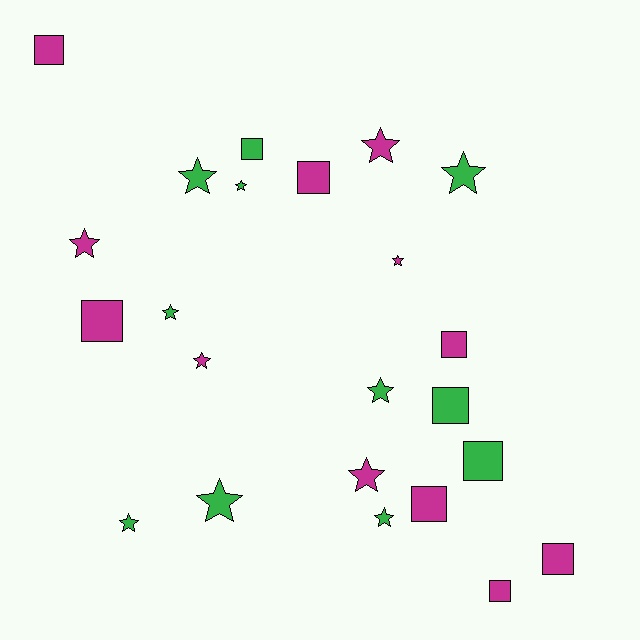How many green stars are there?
There are 8 green stars.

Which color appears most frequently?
Magenta, with 12 objects.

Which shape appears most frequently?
Star, with 13 objects.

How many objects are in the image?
There are 23 objects.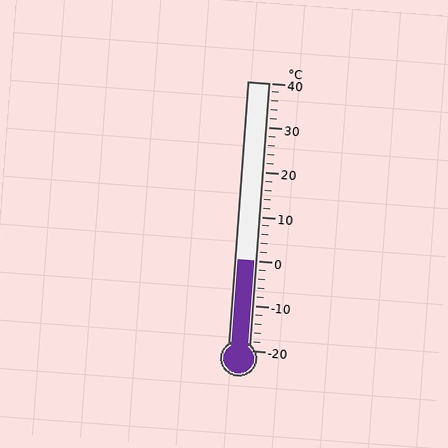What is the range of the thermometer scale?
The thermometer scale ranges from -20°C to 40°C.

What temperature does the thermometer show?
The thermometer shows approximately 0°C.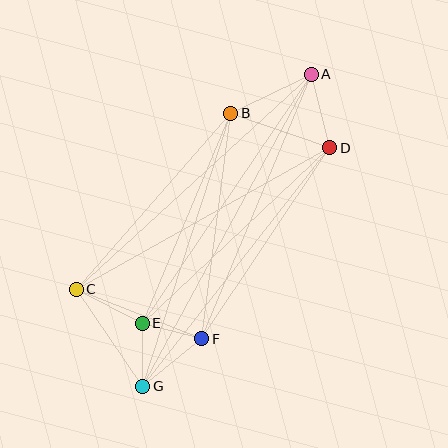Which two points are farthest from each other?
Points A and G are farthest from each other.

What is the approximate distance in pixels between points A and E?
The distance between A and E is approximately 301 pixels.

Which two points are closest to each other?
Points E and F are closest to each other.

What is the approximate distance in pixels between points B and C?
The distance between B and C is approximately 234 pixels.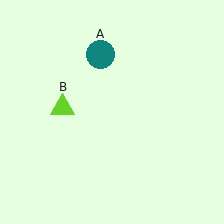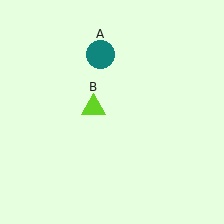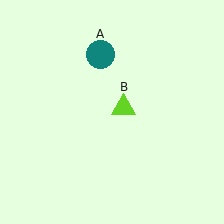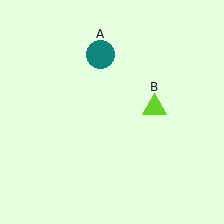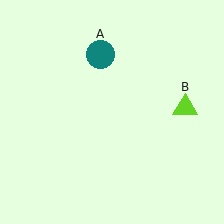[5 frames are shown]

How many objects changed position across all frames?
1 object changed position: lime triangle (object B).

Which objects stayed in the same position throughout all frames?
Teal circle (object A) remained stationary.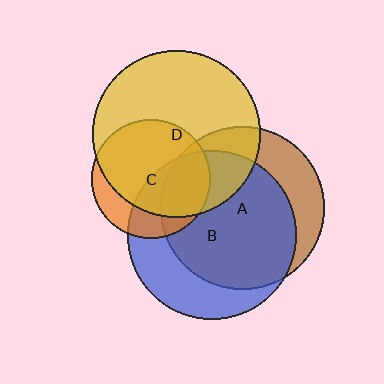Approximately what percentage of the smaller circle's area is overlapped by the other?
Approximately 45%.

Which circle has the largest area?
Circle B (blue).